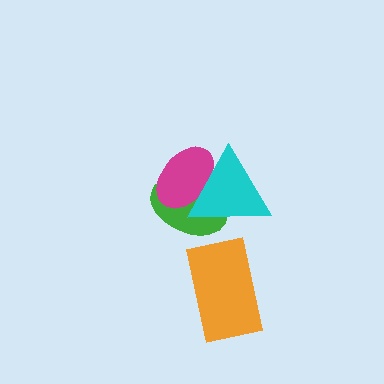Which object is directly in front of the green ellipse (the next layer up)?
The magenta ellipse is directly in front of the green ellipse.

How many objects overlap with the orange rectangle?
0 objects overlap with the orange rectangle.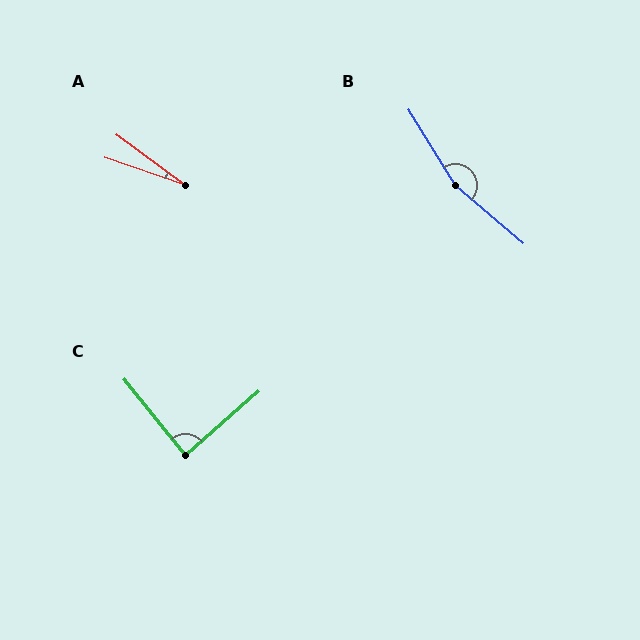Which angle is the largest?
B, at approximately 162 degrees.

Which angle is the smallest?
A, at approximately 18 degrees.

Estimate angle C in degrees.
Approximately 88 degrees.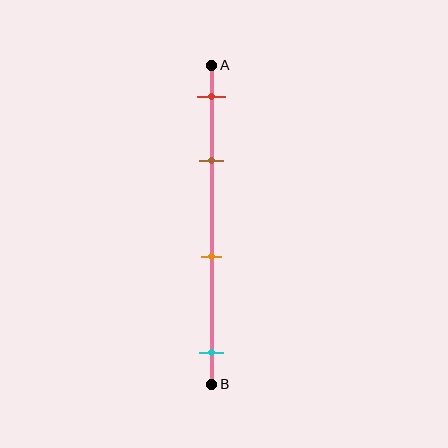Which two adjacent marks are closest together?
The red and brown marks are the closest adjacent pair.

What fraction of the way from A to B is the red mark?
The red mark is approximately 10% (0.1) of the way from A to B.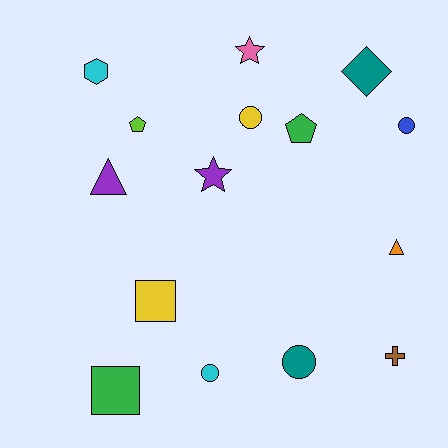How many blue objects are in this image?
There is 1 blue object.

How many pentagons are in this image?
There are 2 pentagons.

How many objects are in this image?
There are 15 objects.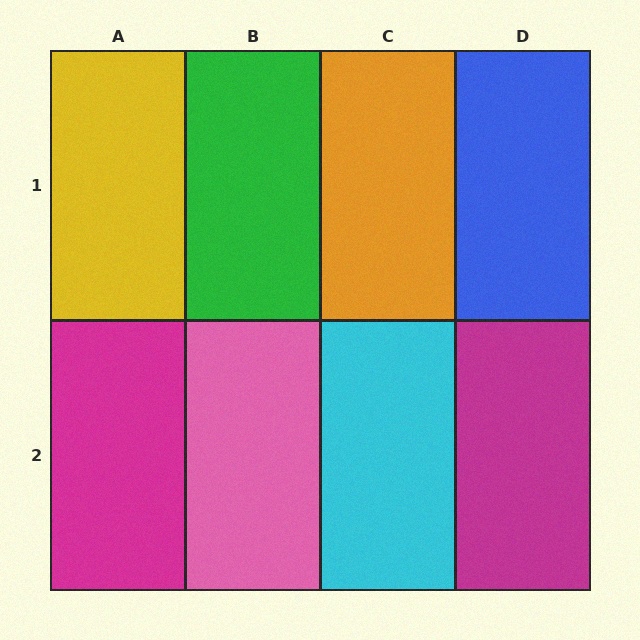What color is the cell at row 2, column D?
Magenta.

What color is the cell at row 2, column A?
Magenta.